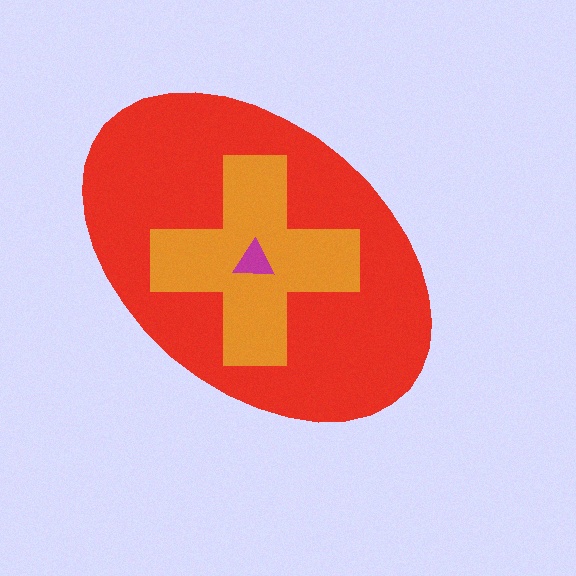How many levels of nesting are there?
3.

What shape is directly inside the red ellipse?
The orange cross.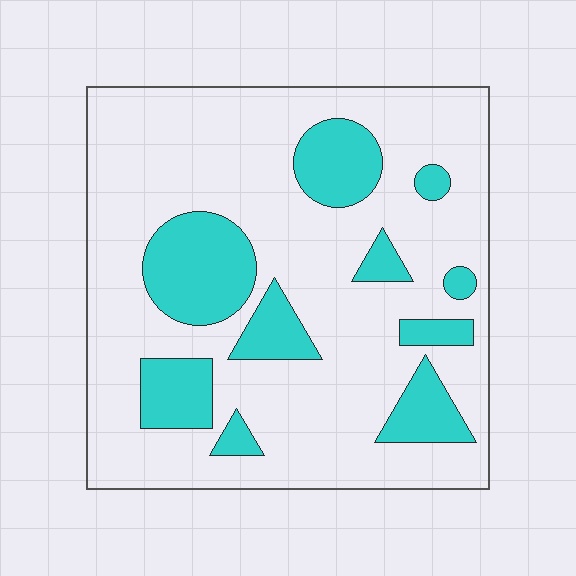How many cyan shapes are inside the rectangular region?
10.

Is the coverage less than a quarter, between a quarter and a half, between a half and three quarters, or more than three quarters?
Less than a quarter.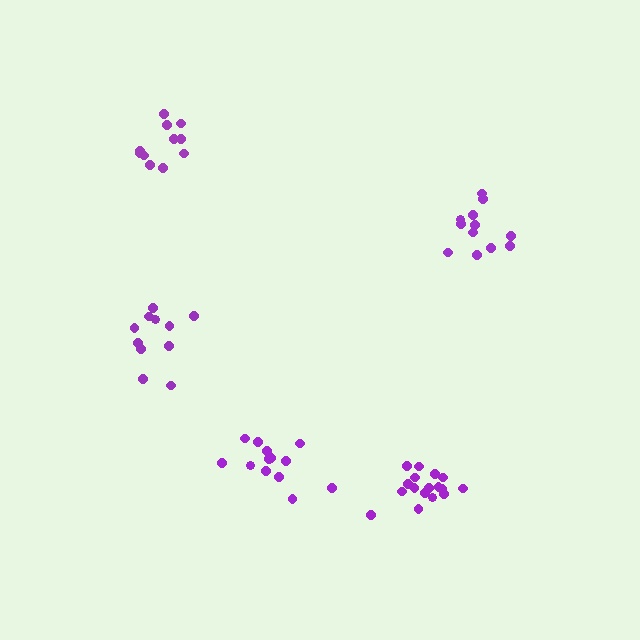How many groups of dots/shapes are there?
There are 5 groups.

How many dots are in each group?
Group 1: 15 dots, Group 2: 17 dots, Group 3: 12 dots, Group 4: 12 dots, Group 5: 12 dots (68 total).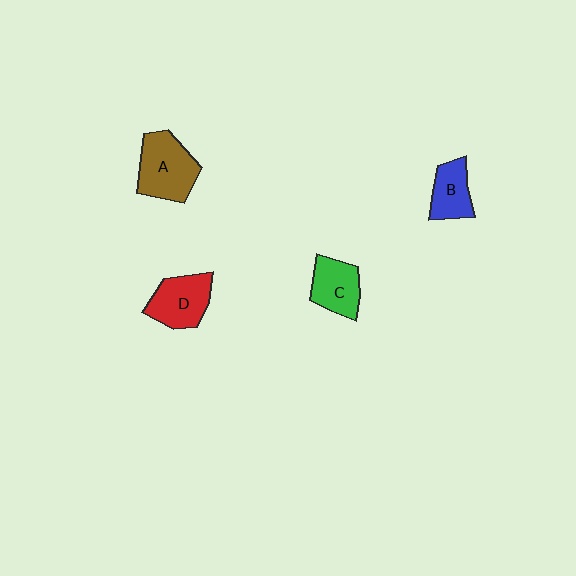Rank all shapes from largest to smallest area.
From largest to smallest: A (brown), D (red), C (green), B (blue).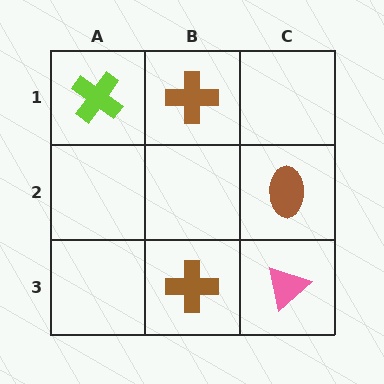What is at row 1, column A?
A lime cross.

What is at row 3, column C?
A pink triangle.